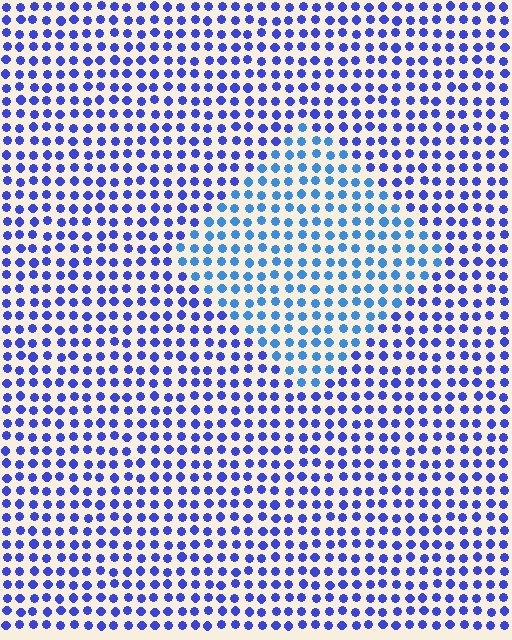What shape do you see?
I see a diamond.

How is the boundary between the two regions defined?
The boundary is defined purely by a slight shift in hue (about 28 degrees). Spacing, size, and orientation are identical on both sides.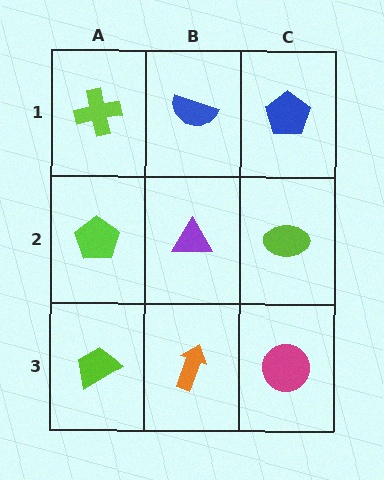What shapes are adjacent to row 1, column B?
A purple triangle (row 2, column B), a lime cross (row 1, column A), a blue pentagon (row 1, column C).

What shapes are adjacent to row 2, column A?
A lime cross (row 1, column A), a lime trapezoid (row 3, column A), a purple triangle (row 2, column B).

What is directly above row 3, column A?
A lime pentagon.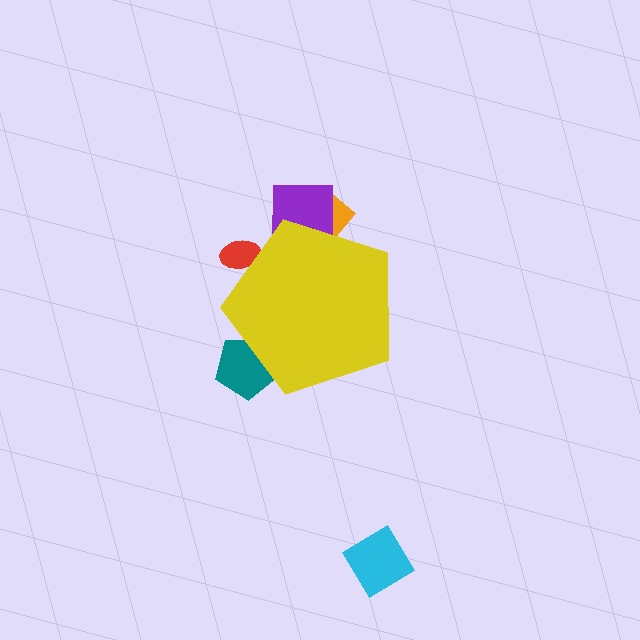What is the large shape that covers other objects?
A yellow pentagon.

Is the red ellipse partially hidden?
Yes, the red ellipse is partially hidden behind the yellow pentagon.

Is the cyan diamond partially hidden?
No, the cyan diamond is fully visible.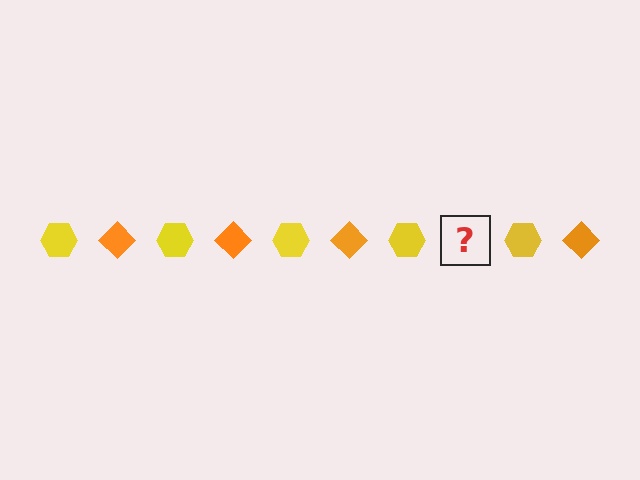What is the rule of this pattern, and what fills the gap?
The rule is that the pattern alternates between yellow hexagon and orange diamond. The gap should be filled with an orange diamond.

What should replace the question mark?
The question mark should be replaced with an orange diamond.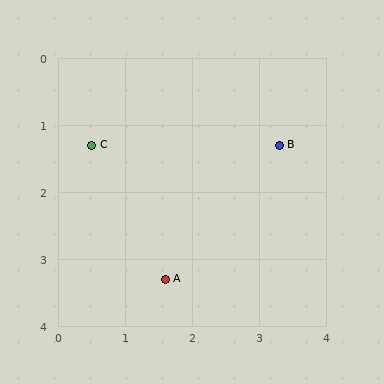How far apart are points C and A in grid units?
Points C and A are about 2.3 grid units apart.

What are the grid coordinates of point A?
Point A is at approximately (1.6, 3.3).